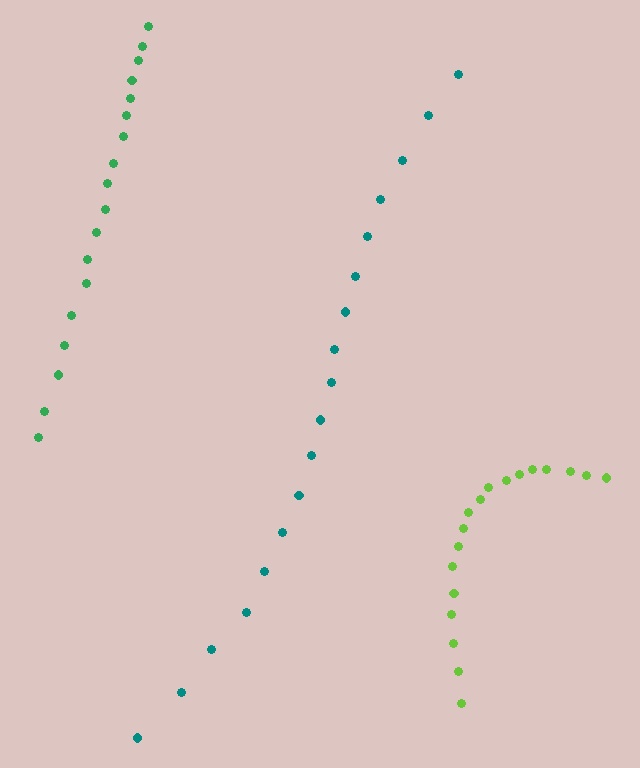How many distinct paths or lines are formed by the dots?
There are 3 distinct paths.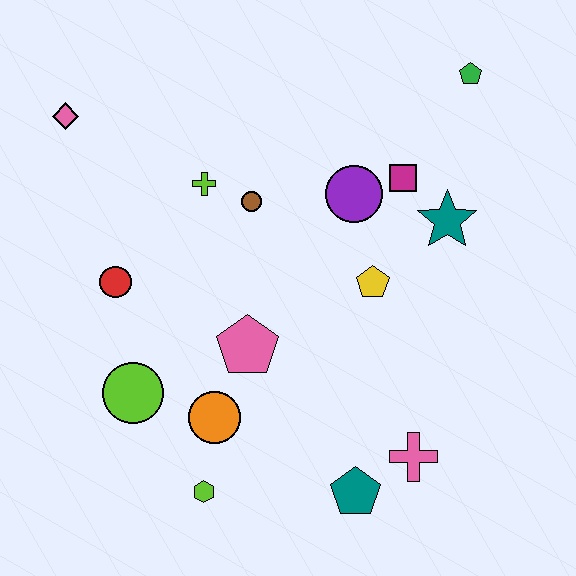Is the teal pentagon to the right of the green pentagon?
No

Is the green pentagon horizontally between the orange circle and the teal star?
No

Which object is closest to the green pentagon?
The magenta square is closest to the green pentagon.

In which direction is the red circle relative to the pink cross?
The red circle is to the left of the pink cross.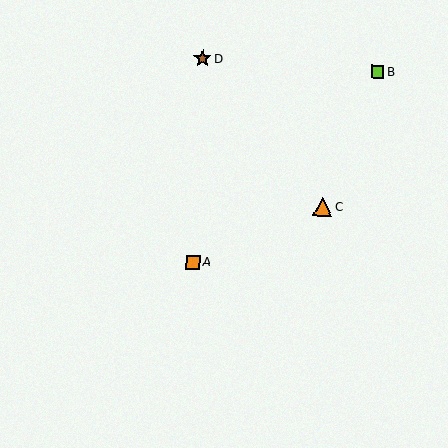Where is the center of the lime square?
The center of the lime square is at (377, 72).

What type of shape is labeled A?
Shape A is an orange square.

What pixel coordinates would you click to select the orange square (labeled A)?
Click at (193, 262) to select the orange square A.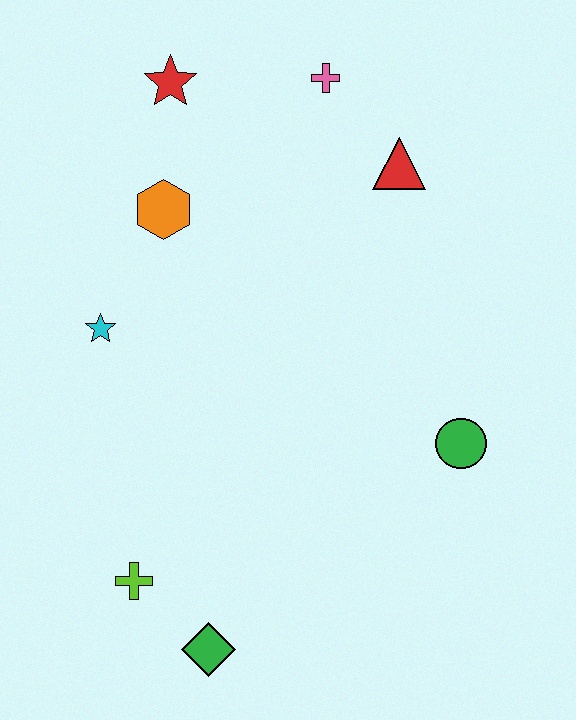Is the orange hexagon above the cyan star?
Yes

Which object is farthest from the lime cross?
The pink cross is farthest from the lime cross.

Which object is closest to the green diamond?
The lime cross is closest to the green diamond.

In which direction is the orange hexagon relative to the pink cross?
The orange hexagon is to the left of the pink cross.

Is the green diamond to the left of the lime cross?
No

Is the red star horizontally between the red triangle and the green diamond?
No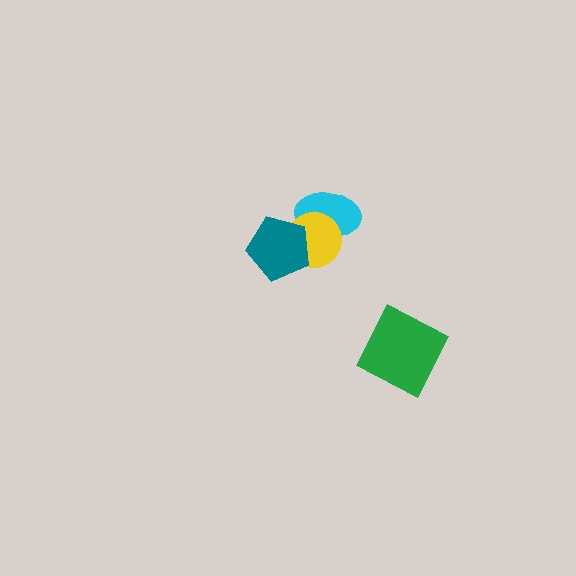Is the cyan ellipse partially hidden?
Yes, it is partially covered by another shape.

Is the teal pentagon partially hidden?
No, no other shape covers it.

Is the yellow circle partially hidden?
Yes, it is partially covered by another shape.